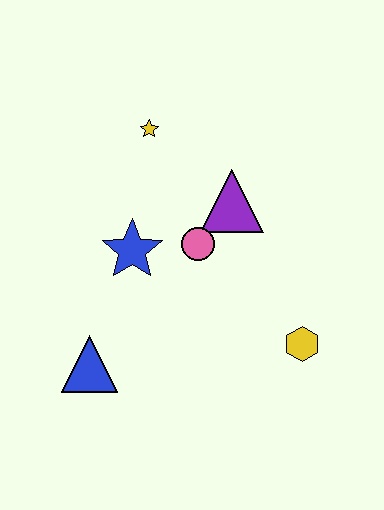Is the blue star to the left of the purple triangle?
Yes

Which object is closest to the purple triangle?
The pink circle is closest to the purple triangle.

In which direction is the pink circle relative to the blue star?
The pink circle is to the right of the blue star.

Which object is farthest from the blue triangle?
The yellow star is farthest from the blue triangle.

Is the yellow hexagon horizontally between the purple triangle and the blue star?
No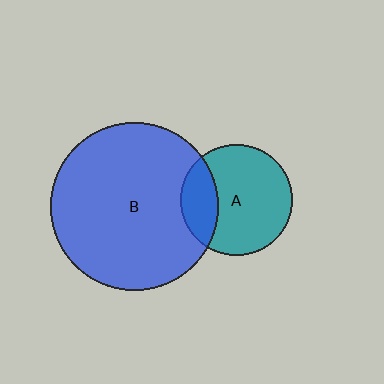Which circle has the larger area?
Circle B (blue).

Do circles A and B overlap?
Yes.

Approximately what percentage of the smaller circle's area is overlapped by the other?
Approximately 25%.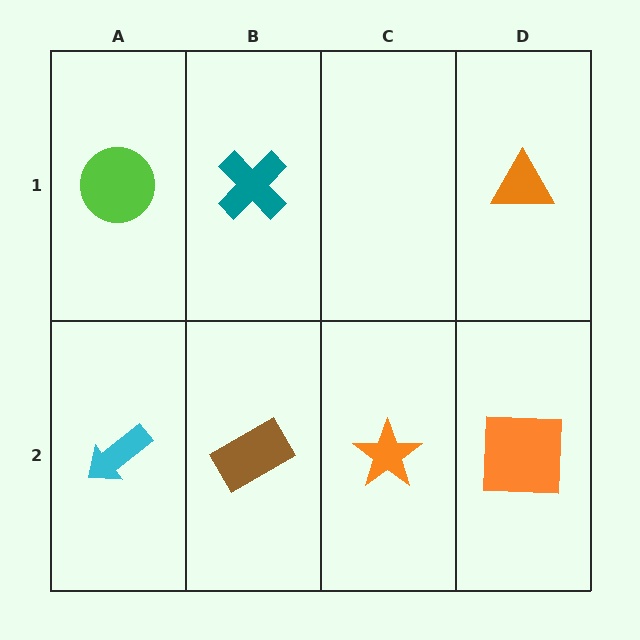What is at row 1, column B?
A teal cross.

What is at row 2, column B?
A brown rectangle.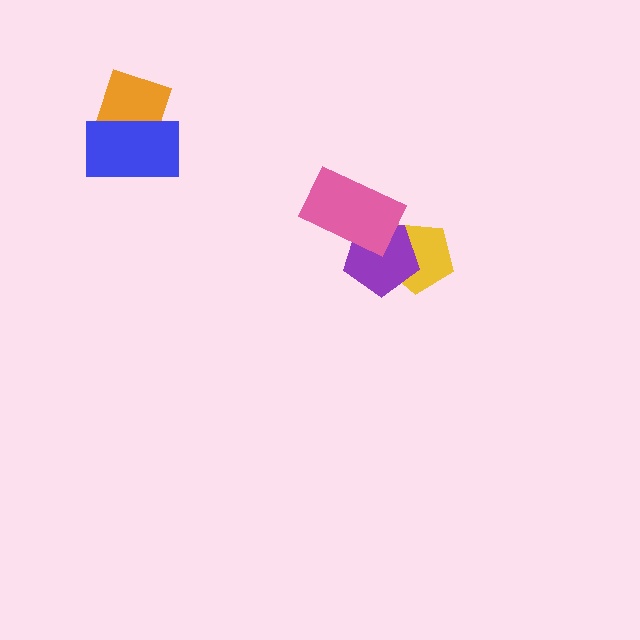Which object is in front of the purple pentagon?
The pink rectangle is in front of the purple pentagon.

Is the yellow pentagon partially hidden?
Yes, it is partially covered by another shape.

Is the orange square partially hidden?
Yes, it is partially covered by another shape.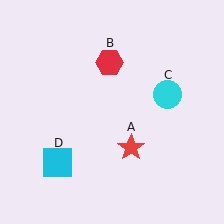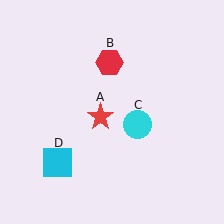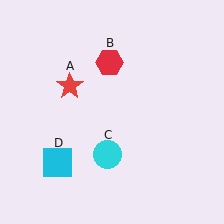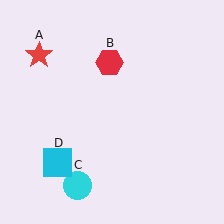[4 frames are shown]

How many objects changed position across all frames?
2 objects changed position: red star (object A), cyan circle (object C).